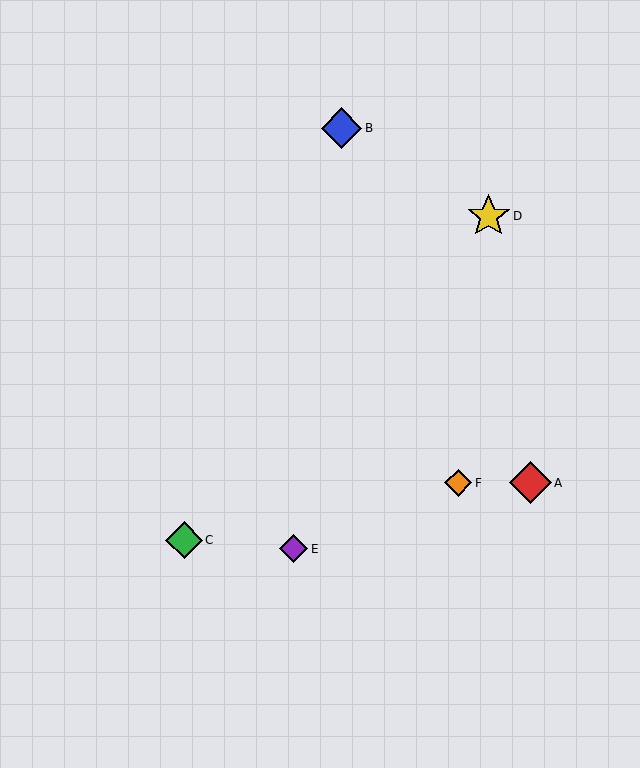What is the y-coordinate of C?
Object C is at y≈540.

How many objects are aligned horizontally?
2 objects (A, F) are aligned horizontally.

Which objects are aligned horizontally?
Objects A, F are aligned horizontally.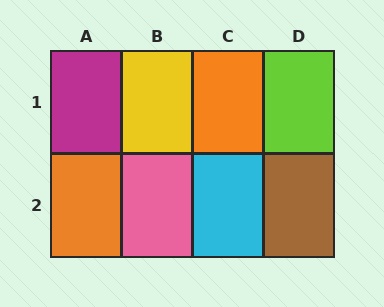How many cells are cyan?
1 cell is cyan.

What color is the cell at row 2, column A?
Orange.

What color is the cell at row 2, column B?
Pink.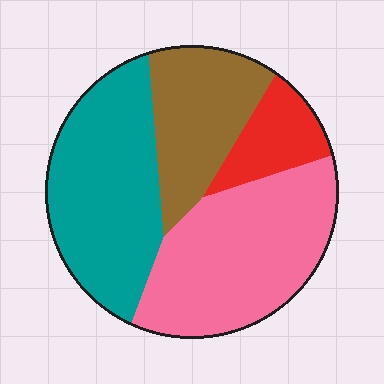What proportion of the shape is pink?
Pink covers about 35% of the shape.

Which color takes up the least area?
Red, at roughly 10%.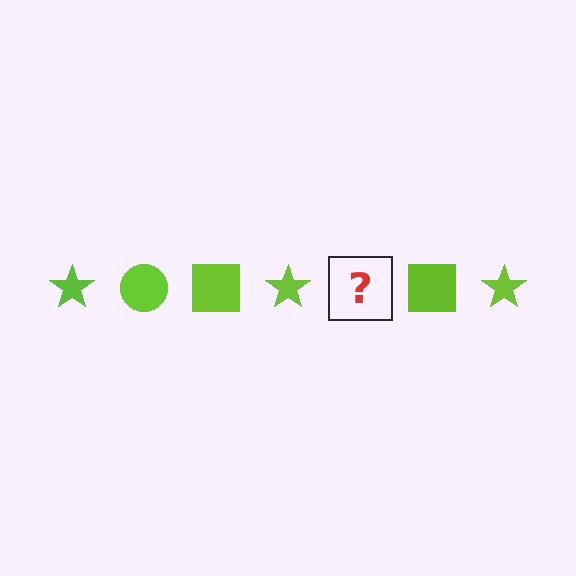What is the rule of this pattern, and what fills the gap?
The rule is that the pattern cycles through star, circle, square shapes in lime. The gap should be filled with a lime circle.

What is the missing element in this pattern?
The missing element is a lime circle.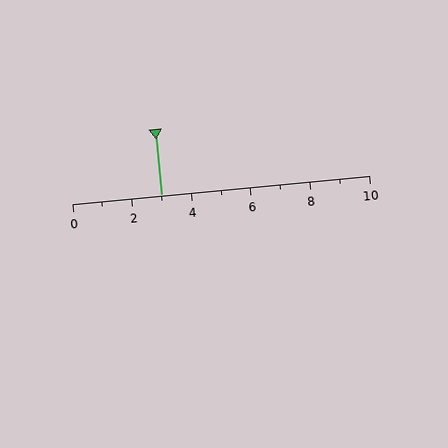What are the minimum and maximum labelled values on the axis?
The axis runs from 0 to 10.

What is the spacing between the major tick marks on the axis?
The major ticks are spaced 2 apart.